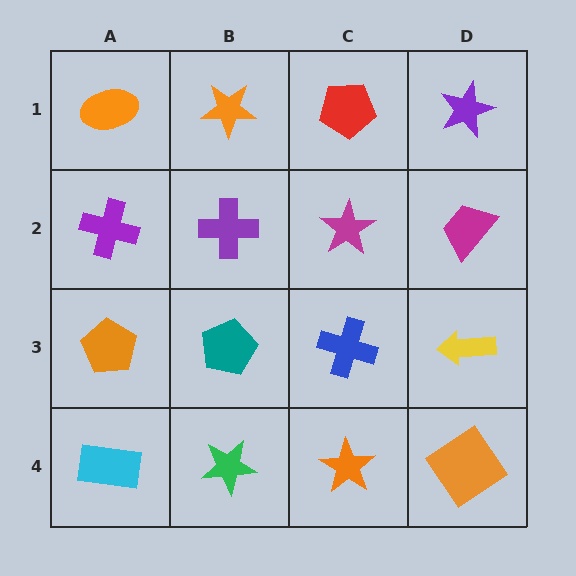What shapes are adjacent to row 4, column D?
A yellow arrow (row 3, column D), an orange star (row 4, column C).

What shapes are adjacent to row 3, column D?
A magenta trapezoid (row 2, column D), an orange diamond (row 4, column D), a blue cross (row 3, column C).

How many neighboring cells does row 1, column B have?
3.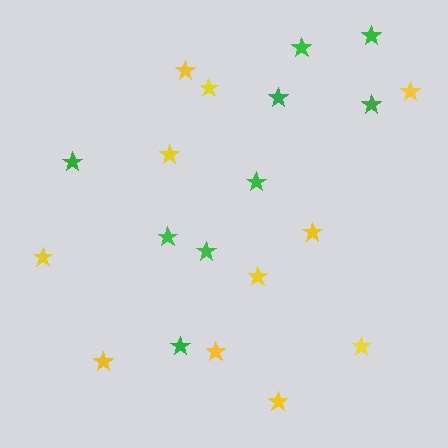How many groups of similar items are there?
There are 2 groups: one group of yellow stars (11) and one group of green stars (9).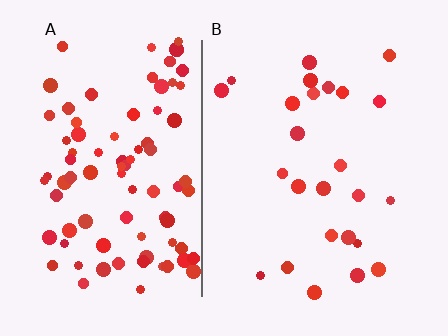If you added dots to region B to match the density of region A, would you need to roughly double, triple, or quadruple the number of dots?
Approximately quadruple.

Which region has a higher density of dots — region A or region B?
A (the left).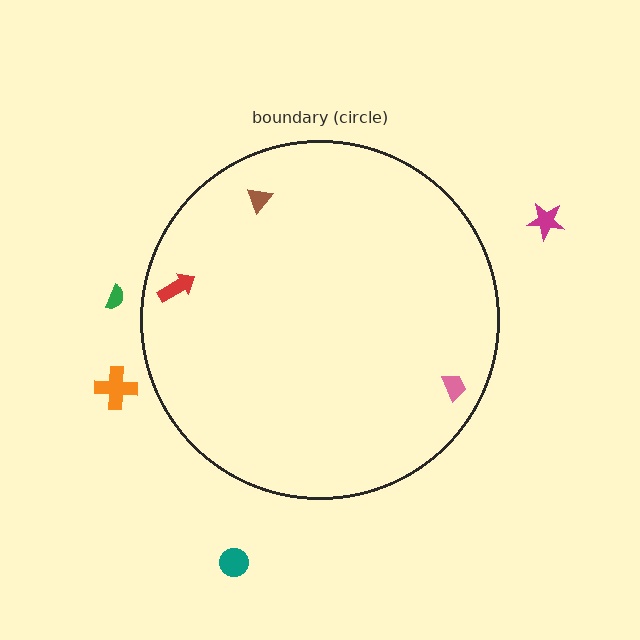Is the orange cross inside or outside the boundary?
Outside.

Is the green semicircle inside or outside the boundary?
Outside.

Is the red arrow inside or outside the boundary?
Inside.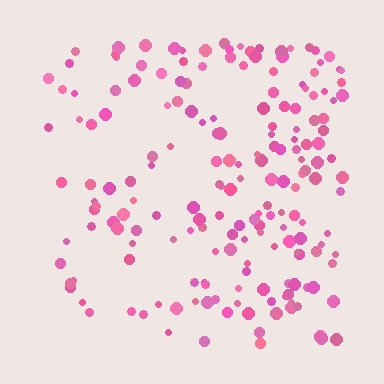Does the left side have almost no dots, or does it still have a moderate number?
Still a moderate number, just noticeably fewer than the right.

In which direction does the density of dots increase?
From left to right, with the right side densest.